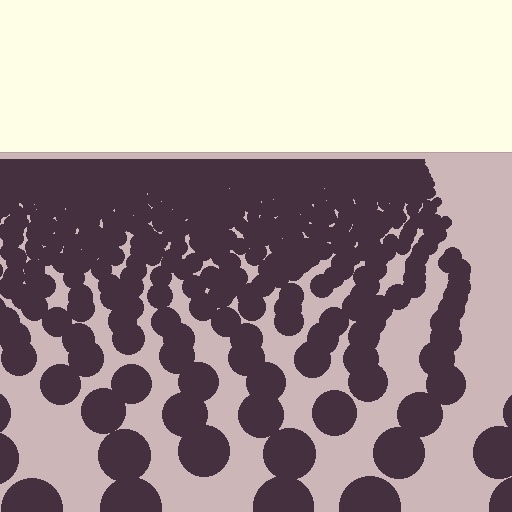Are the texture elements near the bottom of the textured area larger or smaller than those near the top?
Larger. Near the bottom, elements are closer to the viewer and appear at a bigger on-screen size.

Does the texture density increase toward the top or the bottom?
Density increases toward the top.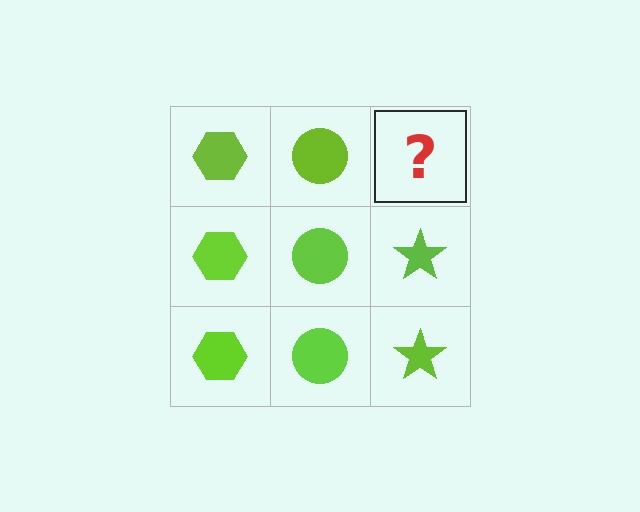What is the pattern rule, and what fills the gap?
The rule is that each column has a consistent shape. The gap should be filled with a lime star.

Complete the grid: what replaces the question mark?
The question mark should be replaced with a lime star.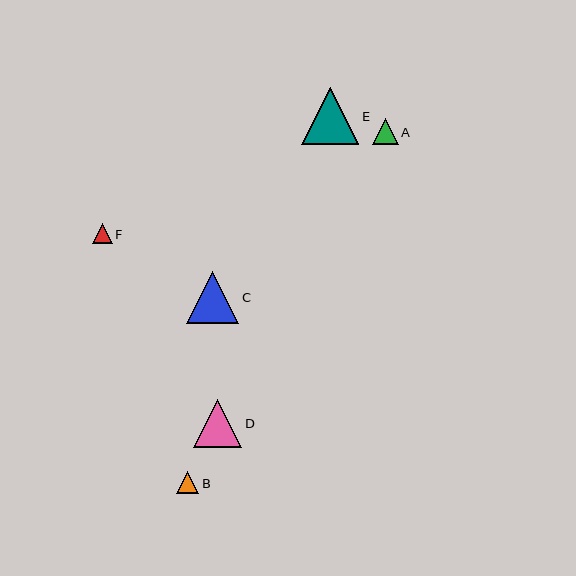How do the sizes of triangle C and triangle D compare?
Triangle C and triangle D are approximately the same size.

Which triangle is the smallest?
Triangle F is the smallest with a size of approximately 20 pixels.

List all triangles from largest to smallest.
From largest to smallest: E, C, D, A, B, F.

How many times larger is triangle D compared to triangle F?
Triangle D is approximately 2.4 times the size of triangle F.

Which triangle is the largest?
Triangle E is the largest with a size of approximately 57 pixels.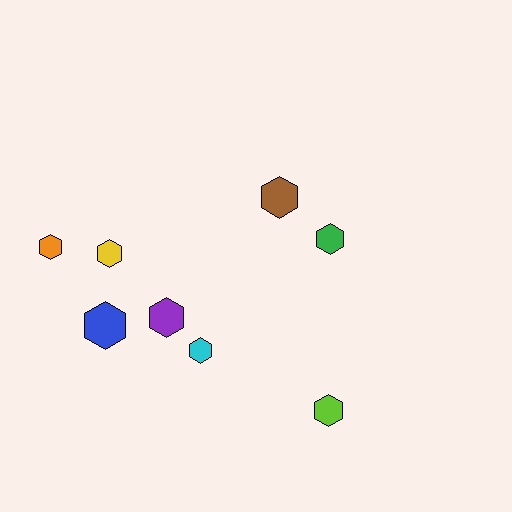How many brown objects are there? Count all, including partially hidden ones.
There is 1 brown object.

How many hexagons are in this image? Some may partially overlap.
There are 8 hexagons.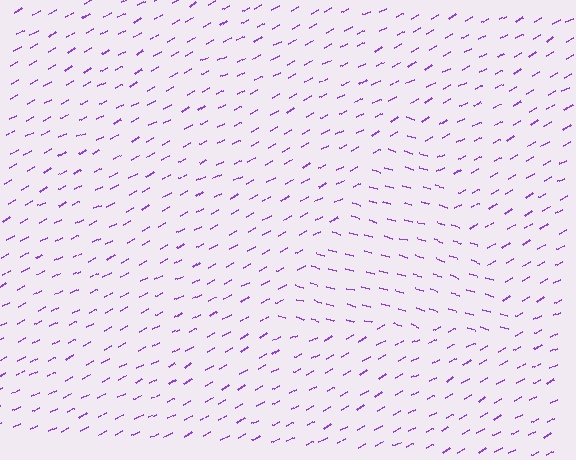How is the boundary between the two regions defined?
The boundary is defined purely by a change in line orientation (approximately 45 degrees difference). All lines are the same color and thickness.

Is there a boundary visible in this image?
Yes, there is a texture boundary formed by a change in line orientation.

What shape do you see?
I see a triangle.